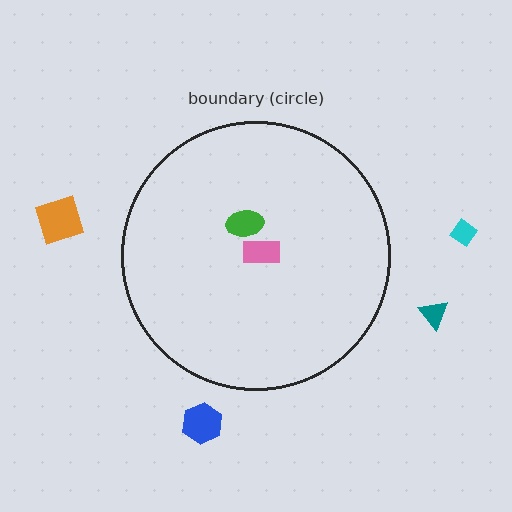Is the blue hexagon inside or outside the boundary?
Outside.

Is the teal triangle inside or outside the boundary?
Outside.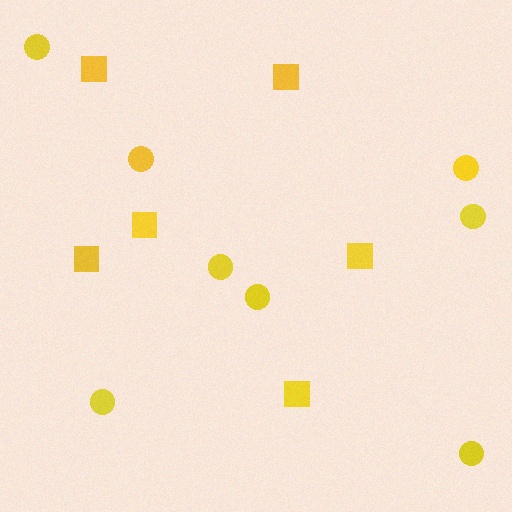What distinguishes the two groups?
There are 2 groups: one group of circles (8) and one group of squares (6).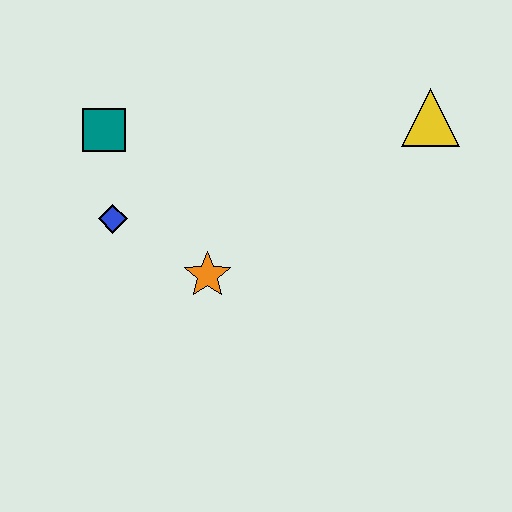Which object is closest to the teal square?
The blue diamond is closest to the teal square.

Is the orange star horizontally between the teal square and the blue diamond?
No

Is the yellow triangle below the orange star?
No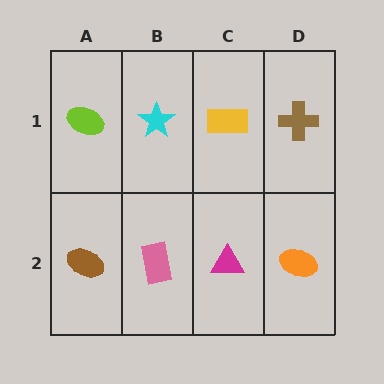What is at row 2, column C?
A magenta triangle.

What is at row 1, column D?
A brown cross.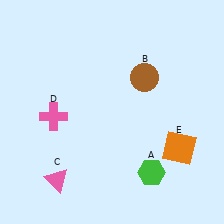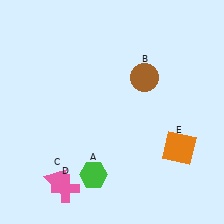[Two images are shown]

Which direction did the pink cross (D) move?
The pink cross (D) moved down.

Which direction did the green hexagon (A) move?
The green hexagon (A) moved left.